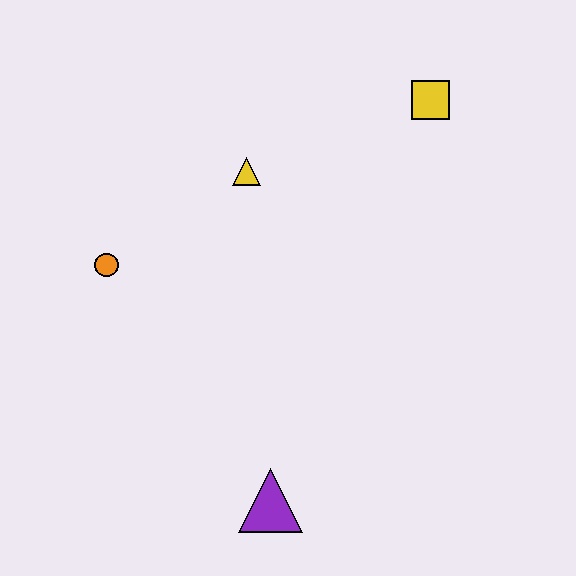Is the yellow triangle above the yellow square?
No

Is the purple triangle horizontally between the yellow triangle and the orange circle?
No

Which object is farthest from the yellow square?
The purple triangle is farthest from the yellow square.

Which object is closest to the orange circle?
The yellow triangle is closest to the orange circle.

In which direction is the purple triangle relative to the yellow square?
The purple triangle is below the yellow square.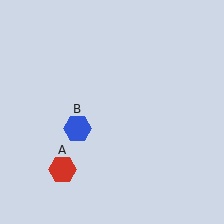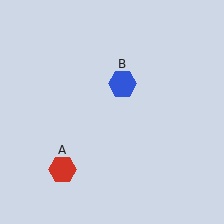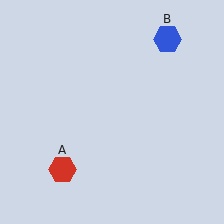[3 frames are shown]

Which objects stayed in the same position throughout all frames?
Red hexagon (object A) remained stationary.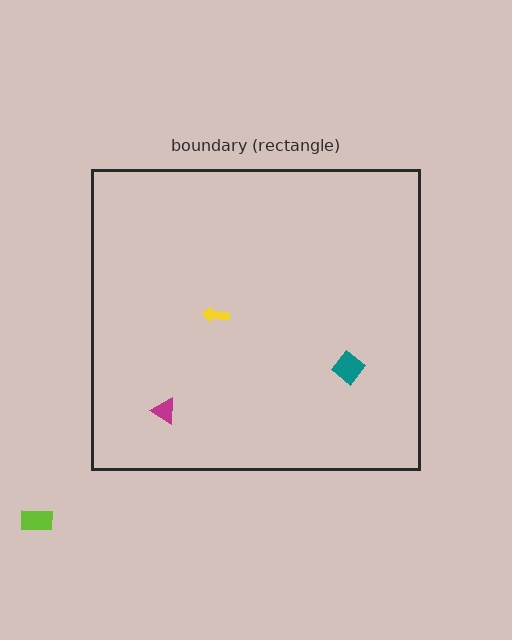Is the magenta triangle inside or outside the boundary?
Inside.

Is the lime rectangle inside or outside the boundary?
Outside.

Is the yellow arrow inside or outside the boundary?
Inside.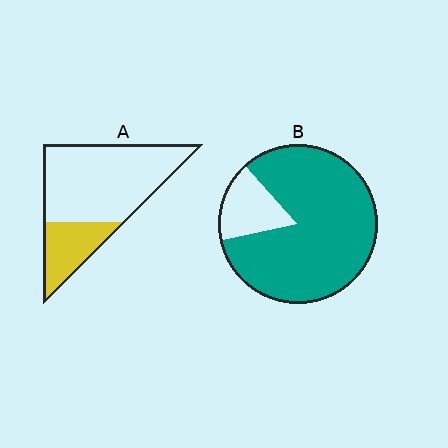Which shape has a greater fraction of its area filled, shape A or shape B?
Shape B.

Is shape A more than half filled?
No.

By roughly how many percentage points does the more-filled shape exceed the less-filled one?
By roughly 55 percentage points (B over A).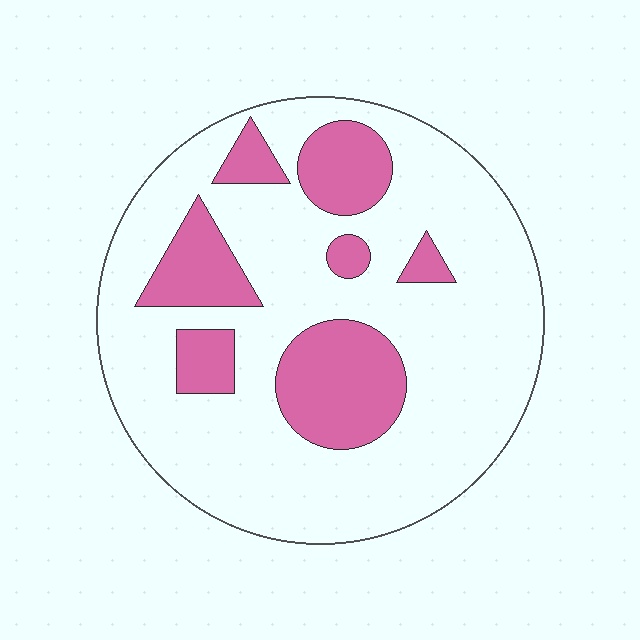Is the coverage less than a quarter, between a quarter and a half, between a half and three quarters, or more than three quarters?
Less than a quarter.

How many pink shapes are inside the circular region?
7.